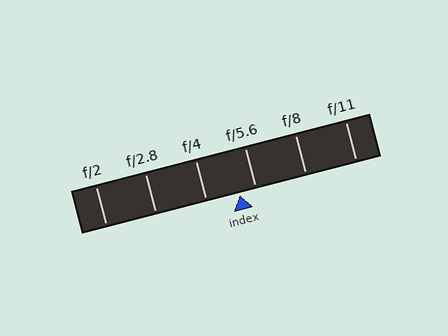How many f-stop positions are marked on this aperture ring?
There are 6 f-stop positions marked.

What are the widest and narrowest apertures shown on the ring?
The widest aperture shown is f/2 and the narrowest is f/11.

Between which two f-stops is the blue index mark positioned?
The index mark is between f/4 and f/5.6.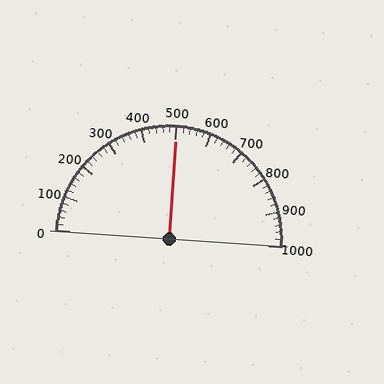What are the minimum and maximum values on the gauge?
The gauge ranges from 0 to 1000.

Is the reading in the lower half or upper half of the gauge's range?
The reading is in the upper half of the range (0 to 1000).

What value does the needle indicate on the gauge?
The needle indicates approximately 500.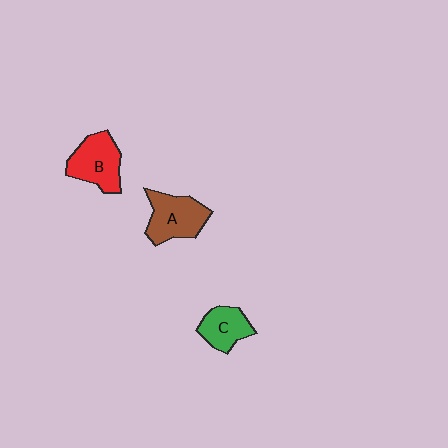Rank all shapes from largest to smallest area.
From largest to smallest: A (brown), B (red), C (green).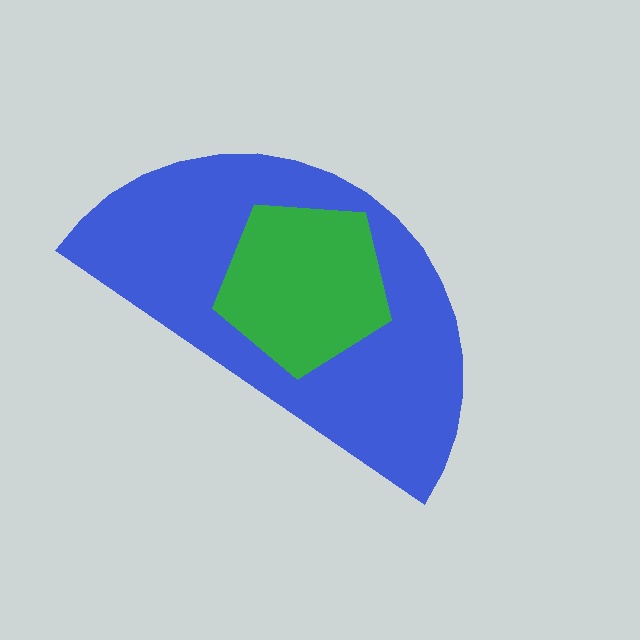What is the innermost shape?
The green pentagon.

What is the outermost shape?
The blue semicircle.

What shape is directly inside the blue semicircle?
The green pentagon.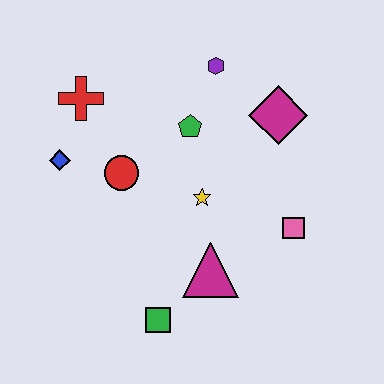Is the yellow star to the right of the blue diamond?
Yes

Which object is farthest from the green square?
The purple hexagon is farthest from the green square.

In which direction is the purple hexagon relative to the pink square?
The purple hexagon is above the pink square.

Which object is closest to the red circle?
The blue diamond is closest to the red circle.